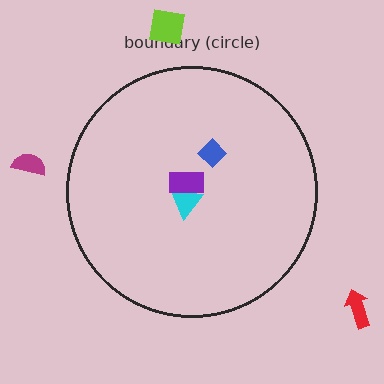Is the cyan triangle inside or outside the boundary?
Inside.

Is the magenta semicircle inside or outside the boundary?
Outside.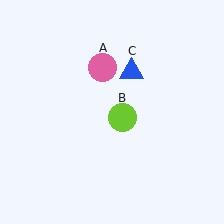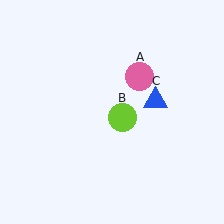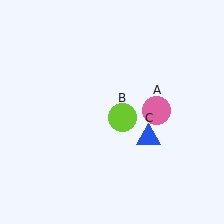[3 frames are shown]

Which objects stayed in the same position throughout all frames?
Lime circle (object B) remained stationary.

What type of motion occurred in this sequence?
The pink circle (object A), blue triangle (object C) rotated clockwise around the center of the scene.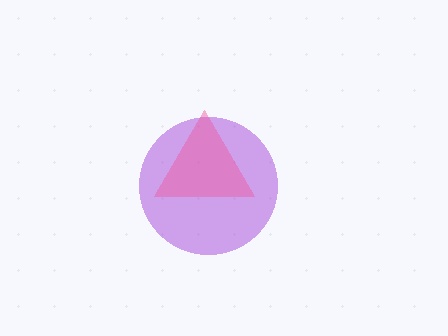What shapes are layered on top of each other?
The layered shapes are: a purple circle, a pink triangle.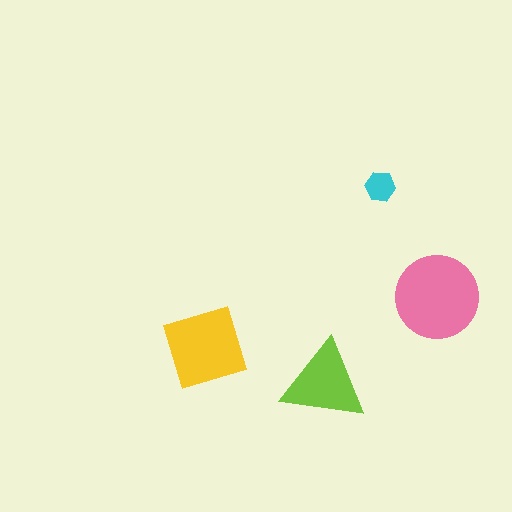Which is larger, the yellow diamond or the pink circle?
The pink circle.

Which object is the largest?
The pink circle.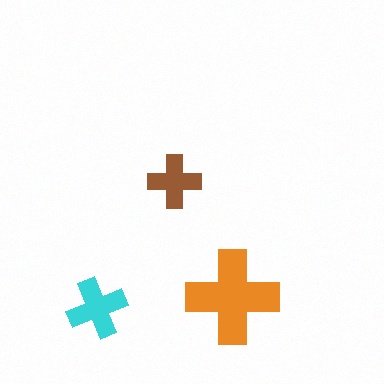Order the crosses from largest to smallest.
the orange one, the cyan one, the brown one.